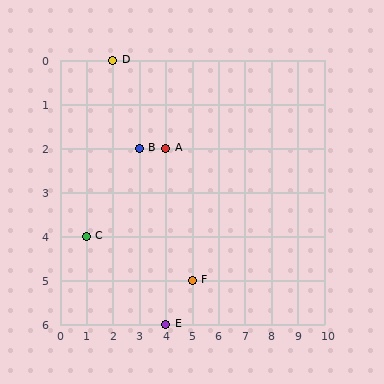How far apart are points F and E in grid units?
Points F and E are 1 column and 1 row apart (about 1.4 grid units diagonally).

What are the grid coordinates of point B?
Point B is at grid coordinates (3, 2).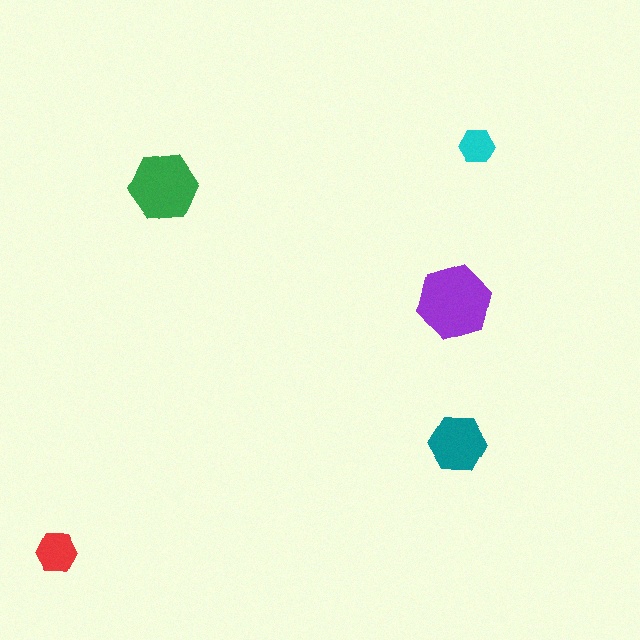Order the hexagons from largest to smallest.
the purple one, the green one, the teal one, the red one, the cyan one.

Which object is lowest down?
The red hexagon is bottommost.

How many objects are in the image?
There are 5 objects in the image.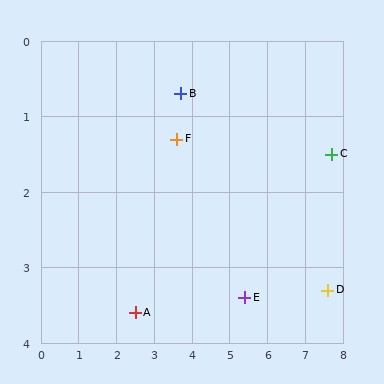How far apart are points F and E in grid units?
Points F and E are about 2.8 grid units apart.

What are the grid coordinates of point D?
Point D is at approximately (7.6, 3.3).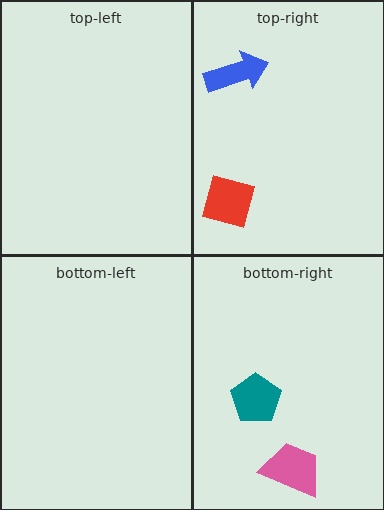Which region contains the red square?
The top-right region.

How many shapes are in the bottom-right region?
2.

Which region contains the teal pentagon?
The bottom-right region.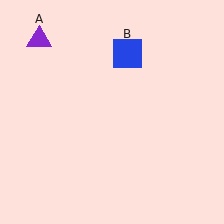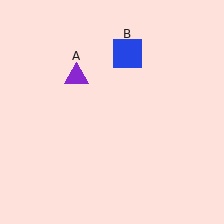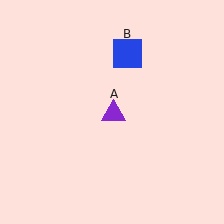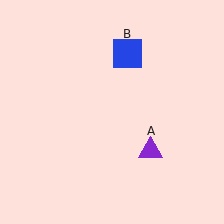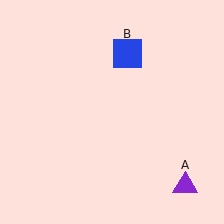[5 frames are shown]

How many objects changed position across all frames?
1 object changed position: purple triangle (object A).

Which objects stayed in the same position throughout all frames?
Blue square (object B) remained stationary.